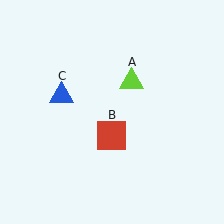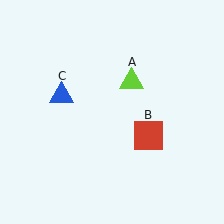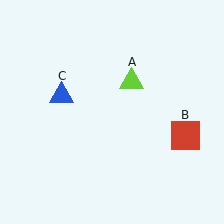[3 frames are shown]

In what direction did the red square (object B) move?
The red square (object B) moved right.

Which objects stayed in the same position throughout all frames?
Lime triangle (object A) and blue triangle (object C) remained stationary.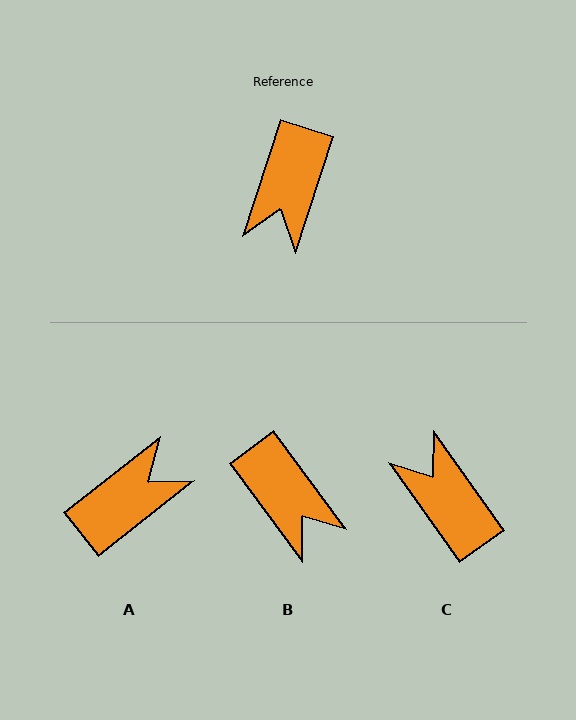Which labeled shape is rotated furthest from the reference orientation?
A, about 146 degrees away.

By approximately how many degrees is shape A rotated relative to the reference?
Approximately 146 degrees counter-clockwise.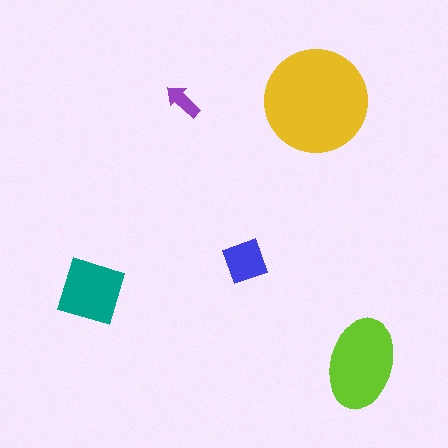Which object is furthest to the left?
The teal diamond is leftmost.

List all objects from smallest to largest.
The purple arrow, the blue square, the teal diamond, the lime ellipse, the yellow circle.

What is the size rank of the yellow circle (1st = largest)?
1st.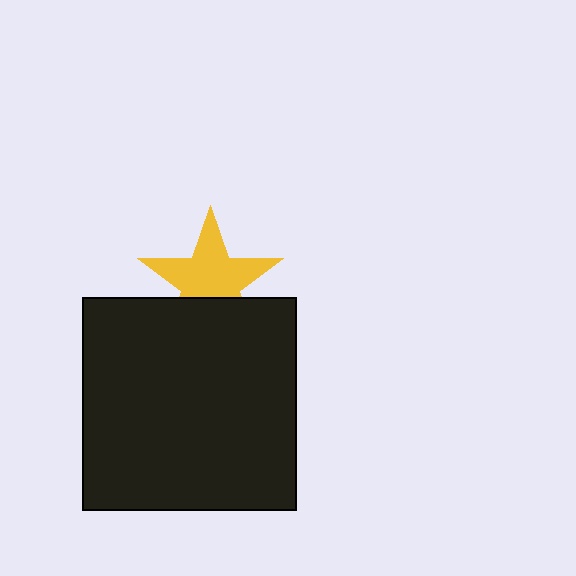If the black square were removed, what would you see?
You would see the complete yellow star.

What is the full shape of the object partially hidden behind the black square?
The partially hidden object is a yellow star.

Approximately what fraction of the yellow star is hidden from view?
Roughly 31% of the yellow star is hidden behind the black square.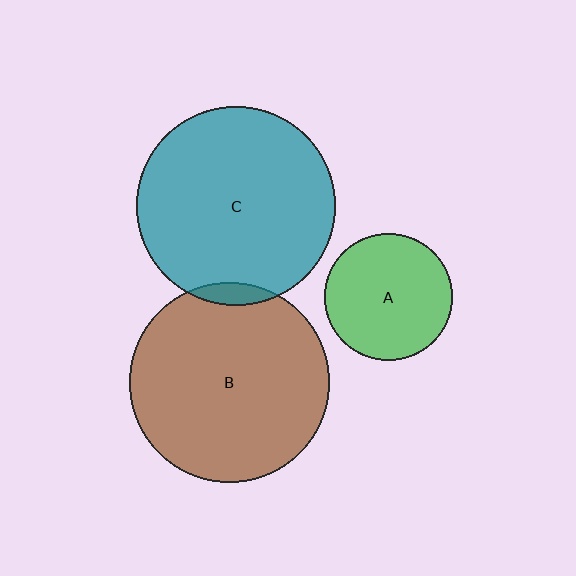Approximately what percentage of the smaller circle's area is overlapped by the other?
Approximately 5%.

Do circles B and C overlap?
Yes.